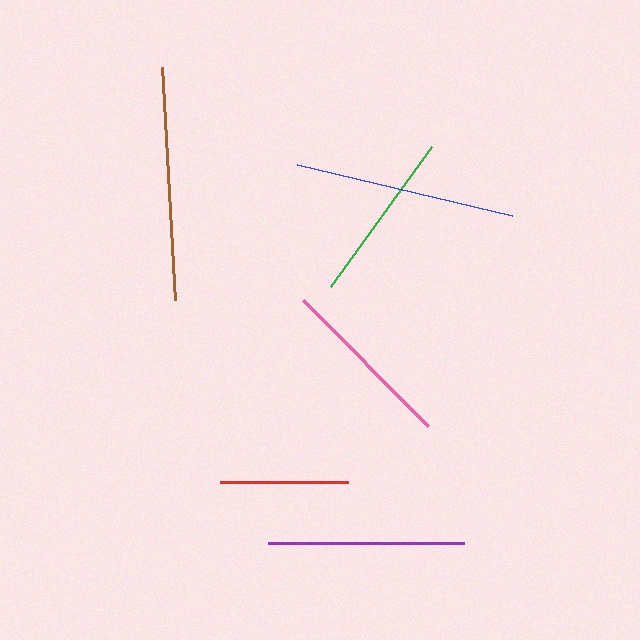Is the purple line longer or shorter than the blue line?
The blue line is longer than the purple line.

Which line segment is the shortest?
The red line is the shortest at approximately 128 pixels.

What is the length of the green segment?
The green segment is approximately 172 pixels long.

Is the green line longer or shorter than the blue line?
The blue line is longer than the green line.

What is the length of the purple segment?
The purple segment is approximately 196 pixels long.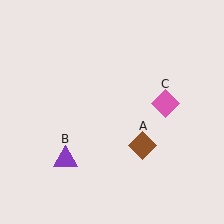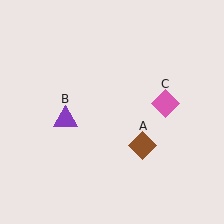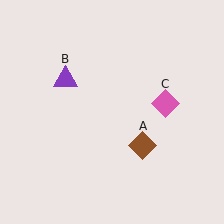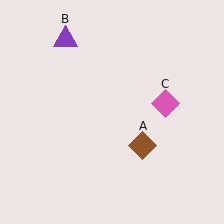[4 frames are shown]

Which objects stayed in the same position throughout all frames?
Brown diamond (object A) and pink diamond (object C) remained stationary.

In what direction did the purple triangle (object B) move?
The purple triangle (object B) moved up.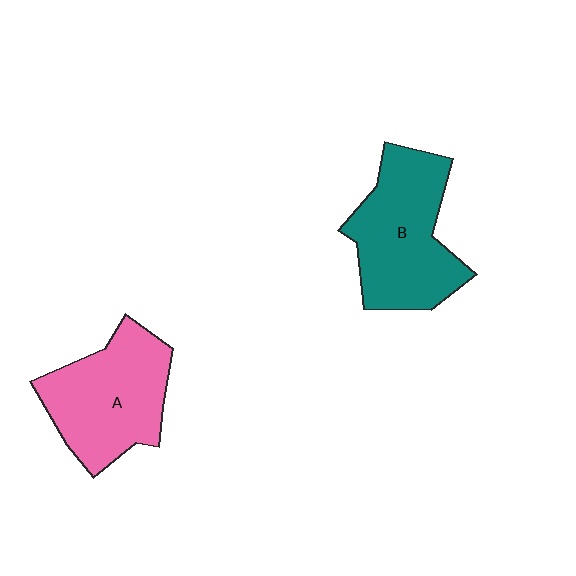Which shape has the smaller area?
Shape A (pink).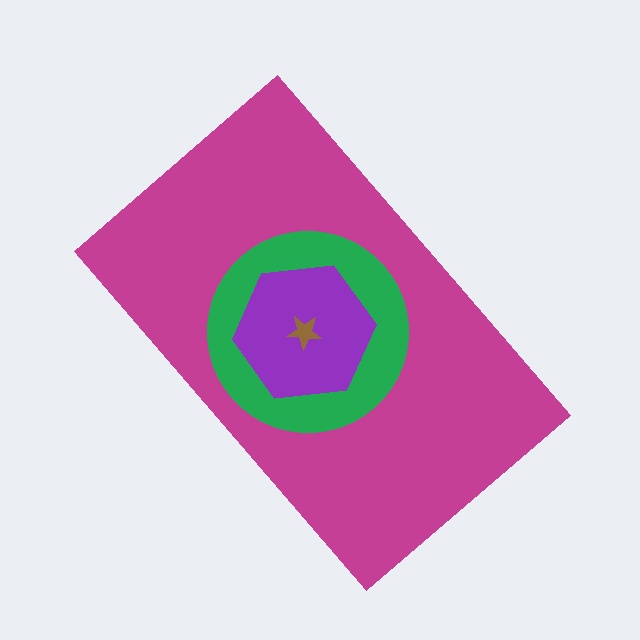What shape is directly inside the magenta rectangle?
The green circle.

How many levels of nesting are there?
4.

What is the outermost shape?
The magenta rectangle.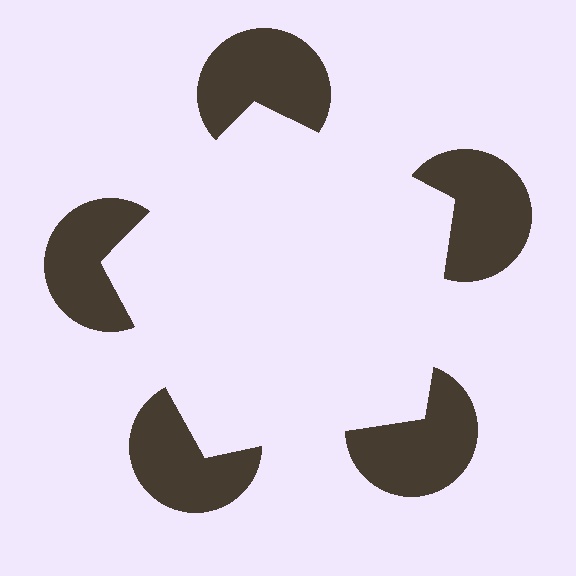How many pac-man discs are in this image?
There are 5 — one at each vertex of the illusory pentagon.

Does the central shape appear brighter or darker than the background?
It typically appears slightly brighter than the background, even though no actual brightness change is drawn.